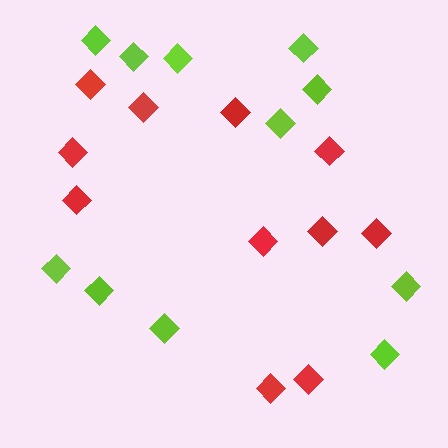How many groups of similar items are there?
There are 2 groups: one group of lime diamonds (11) and one group of red diamonds (11).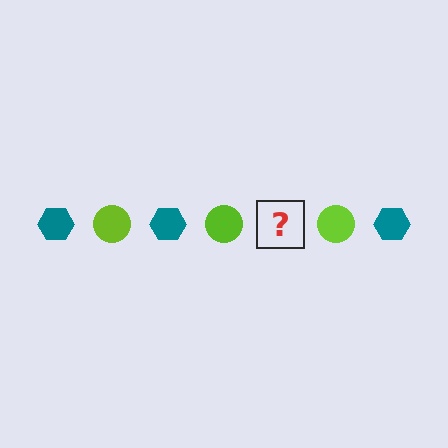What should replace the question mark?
The question mark should be replaced with a teal hexagon.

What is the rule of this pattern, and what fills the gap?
The rule is that the pattern alternates between teal hexagon and lime circle. The gap should be filled with a teal hexagon.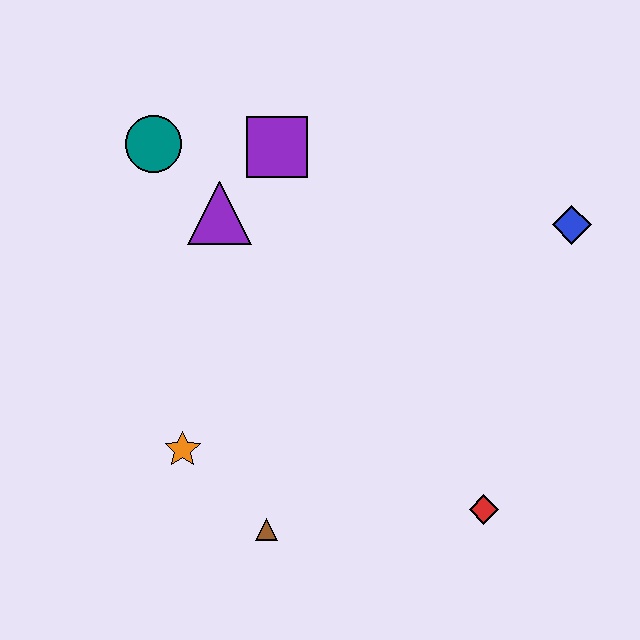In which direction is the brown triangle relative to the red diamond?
The brown triangle is to the left of the red diamond.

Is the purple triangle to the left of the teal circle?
No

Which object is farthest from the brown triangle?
The blue diamond is farthest from the brown triangle.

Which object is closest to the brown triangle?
The orange star is closest to the brown triangle.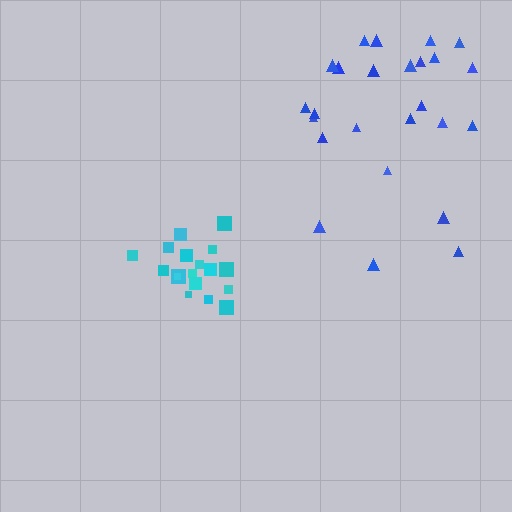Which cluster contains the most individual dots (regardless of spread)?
Blue (25).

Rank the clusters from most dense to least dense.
cyan, blue.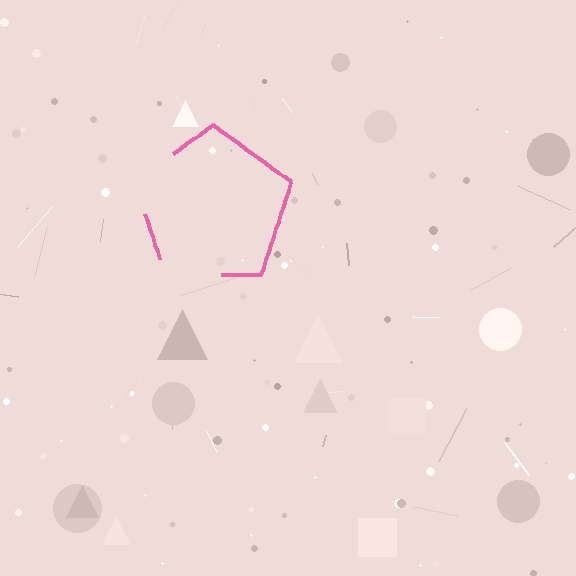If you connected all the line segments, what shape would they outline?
They would outline a pentagon.